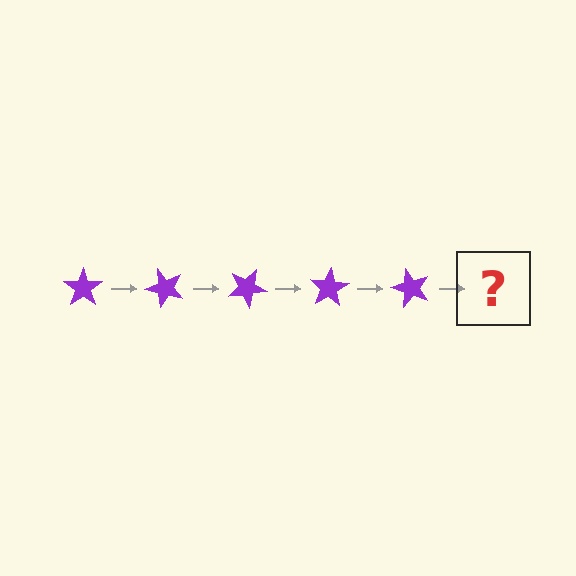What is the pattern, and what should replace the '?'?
The pattern is that the star rotates 50 degrees each step. The '?' should be a purple star rotated 250 degrees.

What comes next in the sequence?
The next element should be a purple star rotated 250 degrees.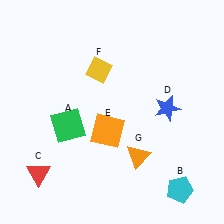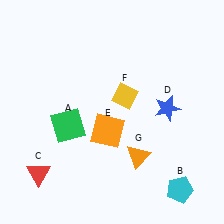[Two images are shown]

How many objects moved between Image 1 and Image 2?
1 object moved between the two images.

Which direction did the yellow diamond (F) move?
The yellow diamond (F) moved down.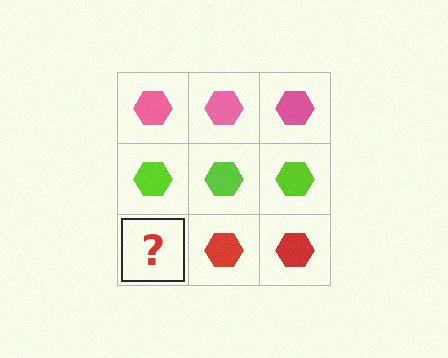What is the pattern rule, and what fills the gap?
The rule is that each row has a consistent color. The gap should be filled with a red hexagon.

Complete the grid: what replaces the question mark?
The question mark should be replaced with a red hexagon.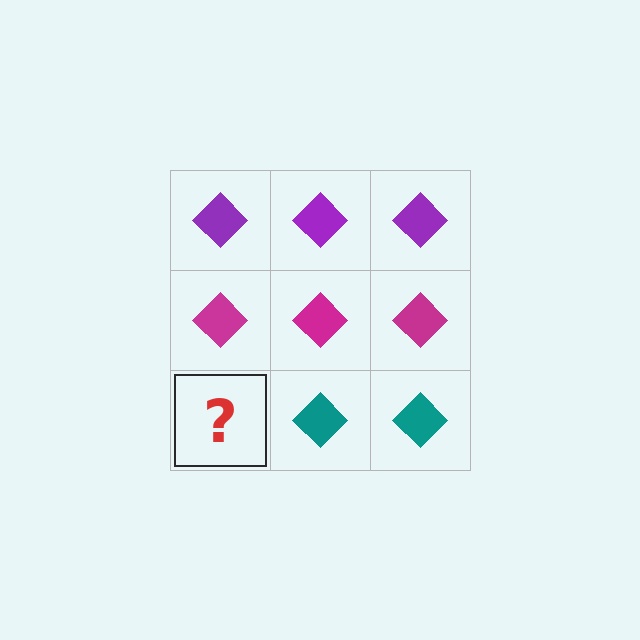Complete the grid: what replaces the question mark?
The question mark should be replaced with a teal diamond.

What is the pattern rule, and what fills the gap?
The rule is that each row has a consistent color. The gap should be filled with a teal diamond.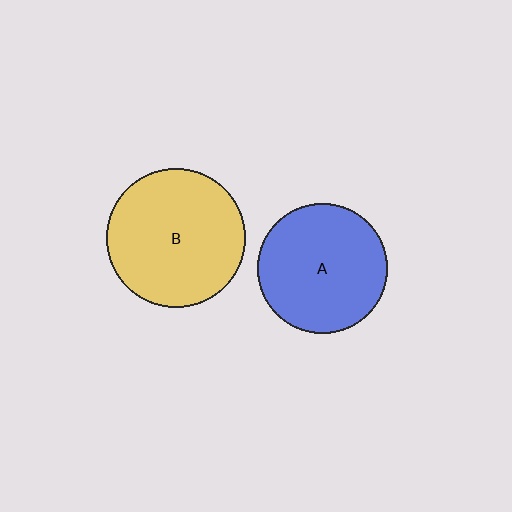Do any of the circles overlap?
No, none of the circles overlap.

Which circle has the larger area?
Circle B (yellow).